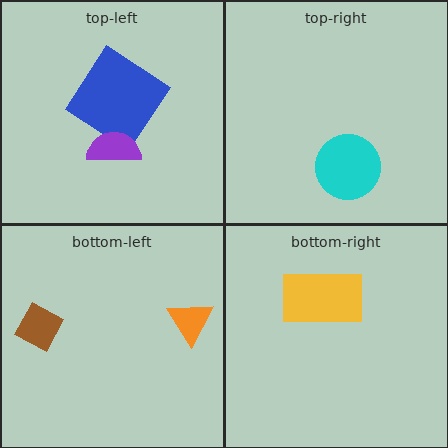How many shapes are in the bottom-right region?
1.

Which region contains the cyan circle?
The top-right region.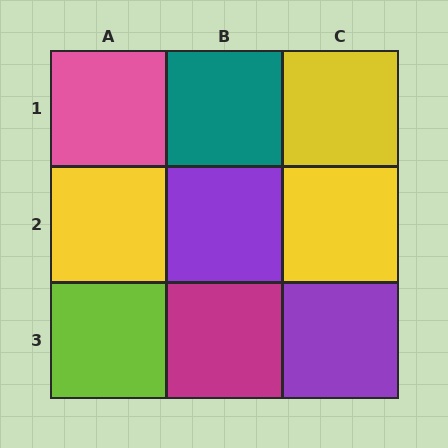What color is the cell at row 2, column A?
Yellow.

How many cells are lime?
1 cell is lime.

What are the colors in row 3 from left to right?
Lime, magenta, purple.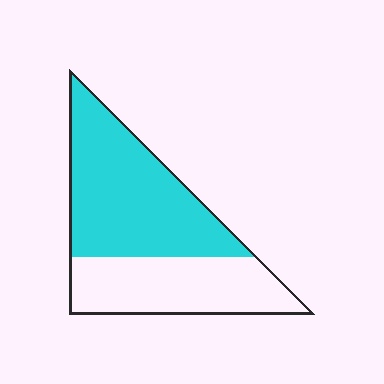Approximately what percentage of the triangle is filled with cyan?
Approximately 60%.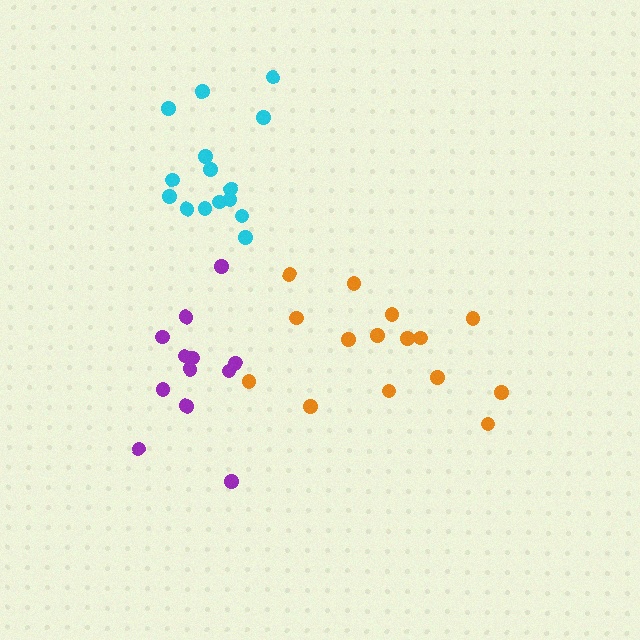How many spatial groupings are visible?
There are 3 spatial groupings.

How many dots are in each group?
Group 1: 15 dots, Group 2: 12 dots, Group 3: 15 dots (42 total).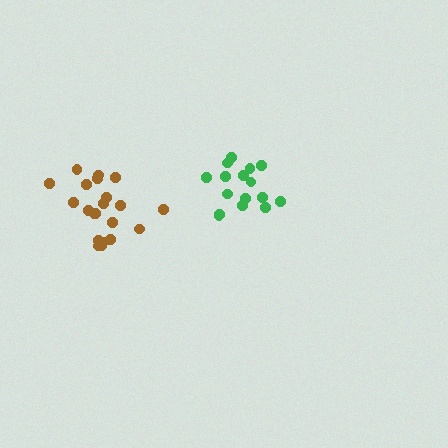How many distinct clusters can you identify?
There are 2 distinct clusters.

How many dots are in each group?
Group 1: 16 dots, Group 2: 21 dots (37 total).